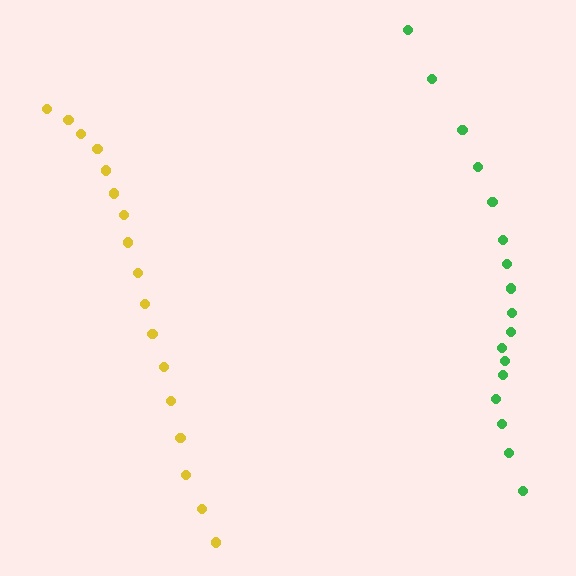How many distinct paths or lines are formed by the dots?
There are 2 distinct paths.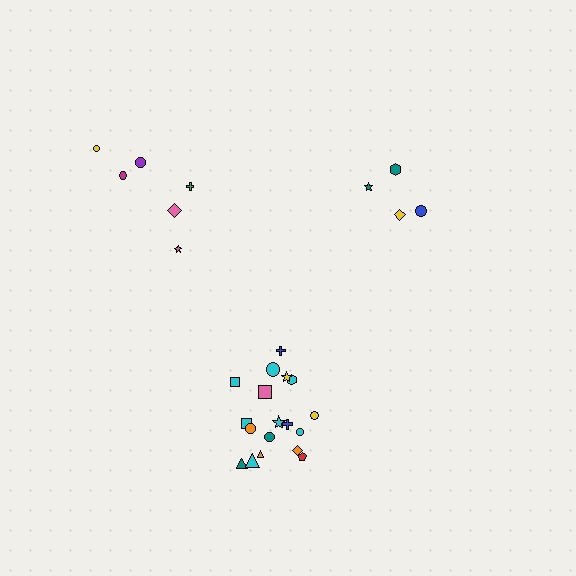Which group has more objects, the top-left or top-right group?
The top-left group.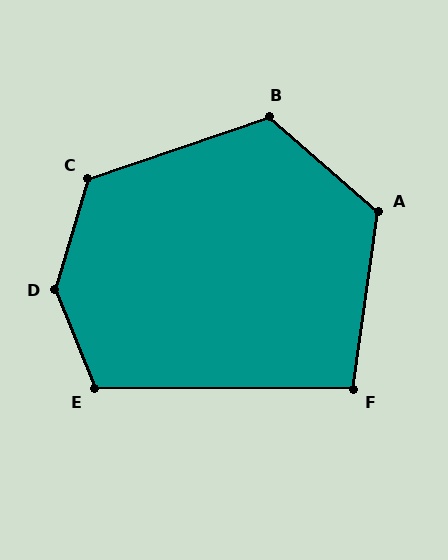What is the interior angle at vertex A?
Approximately 123 degrees (obtuse).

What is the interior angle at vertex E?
Approximately 112 degrees (obtuse).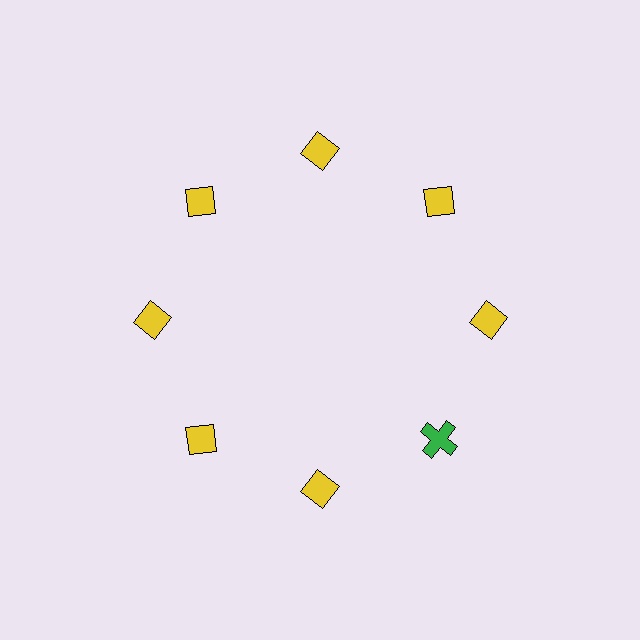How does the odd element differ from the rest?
It differs in both color (green instead of yellow) and shape (cross instead of diamond).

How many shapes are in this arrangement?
There are 8 shapes arranged in a ring pattern.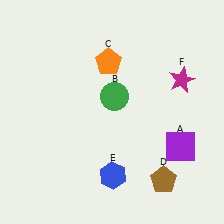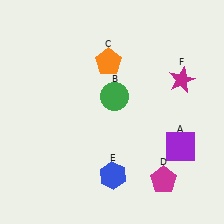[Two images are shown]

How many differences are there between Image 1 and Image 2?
There is 1 difference between the two images.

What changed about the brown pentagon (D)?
In Image 1, D is brown. In Image 2, it changed to magenta.